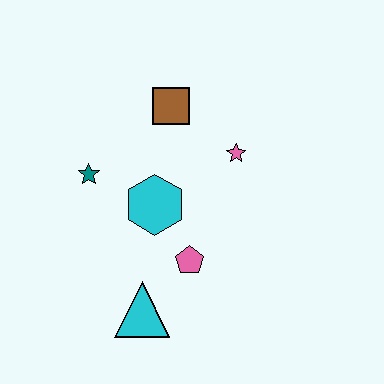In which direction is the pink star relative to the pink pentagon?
The pink star is above the pink pentagon.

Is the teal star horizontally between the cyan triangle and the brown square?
No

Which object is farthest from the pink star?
The cyan triangle is farthest from the pink star.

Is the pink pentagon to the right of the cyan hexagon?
Yes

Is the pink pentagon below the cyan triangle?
No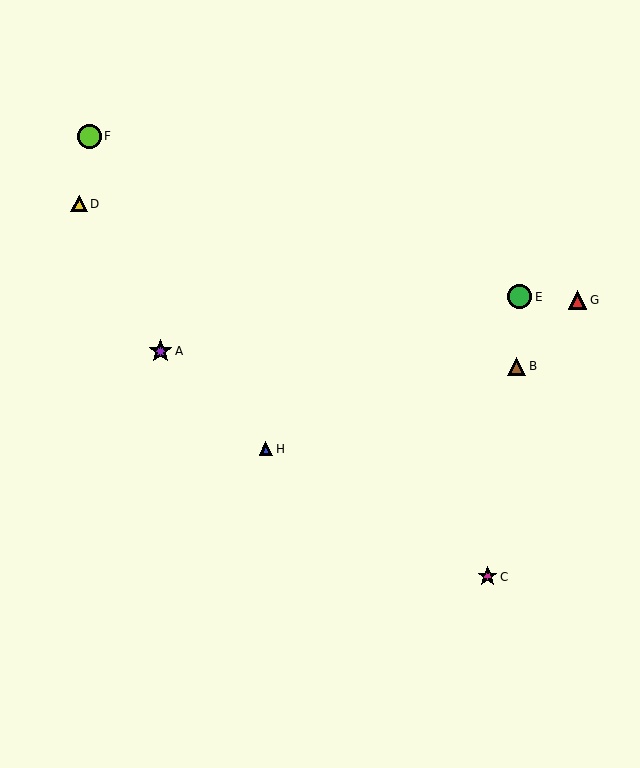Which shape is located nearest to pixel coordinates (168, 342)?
The purple star (labeled A) at (160, 351) is nearest to that location.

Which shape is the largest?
The green circle (labeled E) is the largest.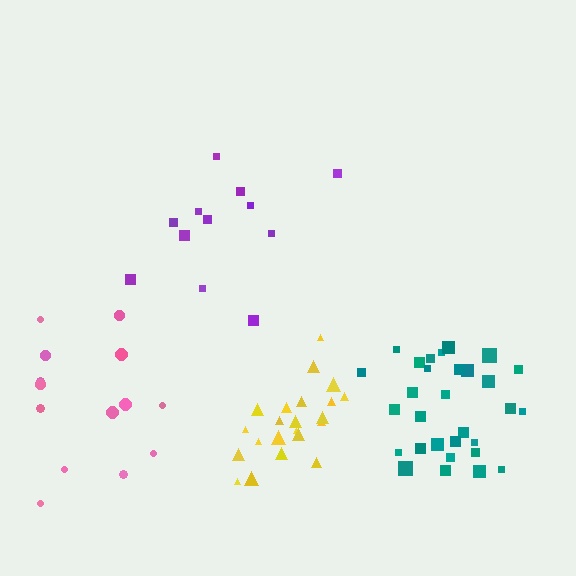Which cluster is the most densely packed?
Yellow.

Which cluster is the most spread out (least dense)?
Purple.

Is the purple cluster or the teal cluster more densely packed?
Teal.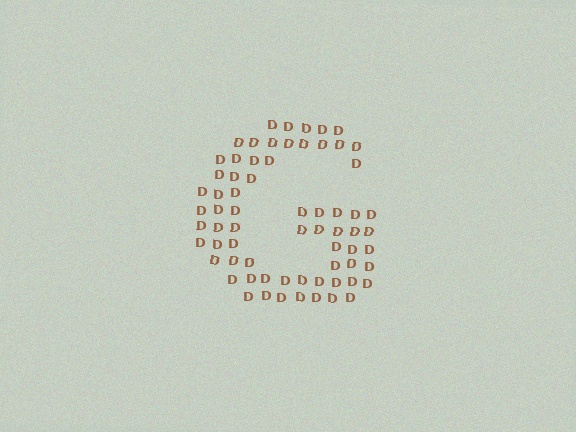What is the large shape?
The large shape is the letter G.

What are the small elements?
The small elements are letter D's.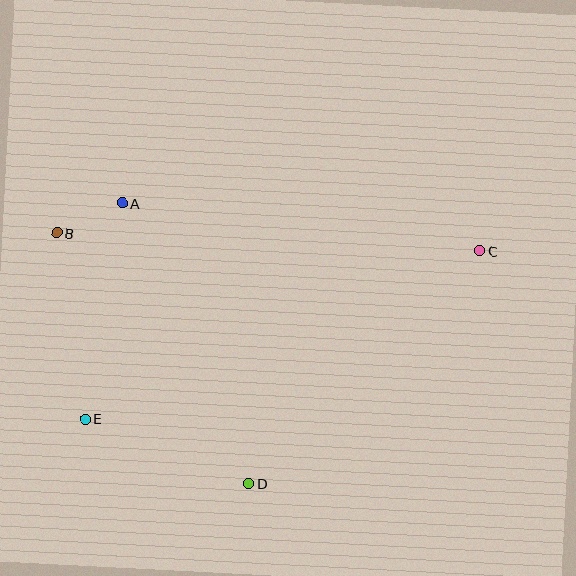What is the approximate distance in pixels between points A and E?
The distance between A and E is approximately 219 pixels.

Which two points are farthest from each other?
Points C and E are farthest from each other.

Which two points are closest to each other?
Points A and B are closest to each other.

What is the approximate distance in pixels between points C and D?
The distance between C and D is approximately 328 pixels.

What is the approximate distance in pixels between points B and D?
The distance between B and D is approximately 316 pixels.